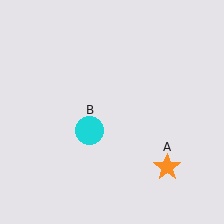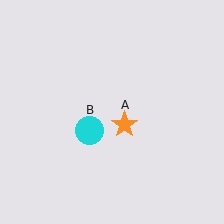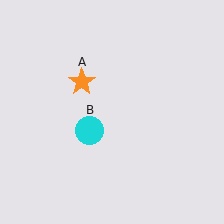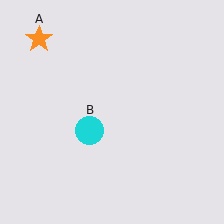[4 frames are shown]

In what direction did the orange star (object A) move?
The orange star (object A) moved up and to the left.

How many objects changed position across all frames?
1 object changed position: orange star (object A).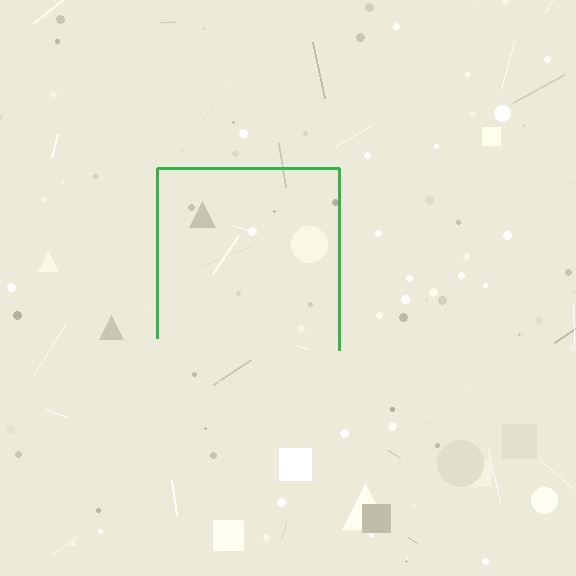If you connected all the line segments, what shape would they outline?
They would outline a square.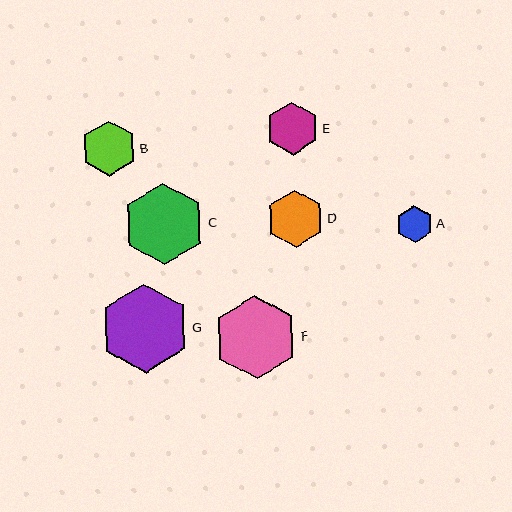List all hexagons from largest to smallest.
From largest to smallest: G, F, C, D, B, E, A.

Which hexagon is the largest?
Hexagon G is the largest with a size of approximately 89 pixels.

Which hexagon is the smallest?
Hexagon A is the smallest with a size of approximately 37 pixels.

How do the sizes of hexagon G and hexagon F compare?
Hexagon G and hexagon F are approximately the same size.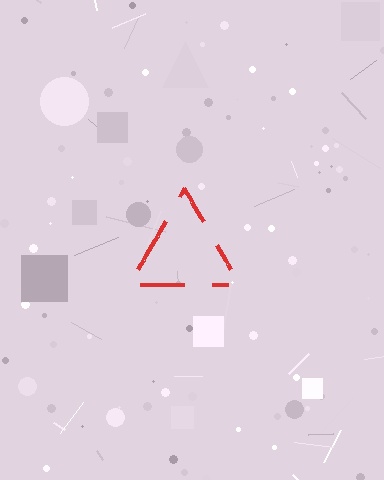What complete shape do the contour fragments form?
The contour fragments form a triangle.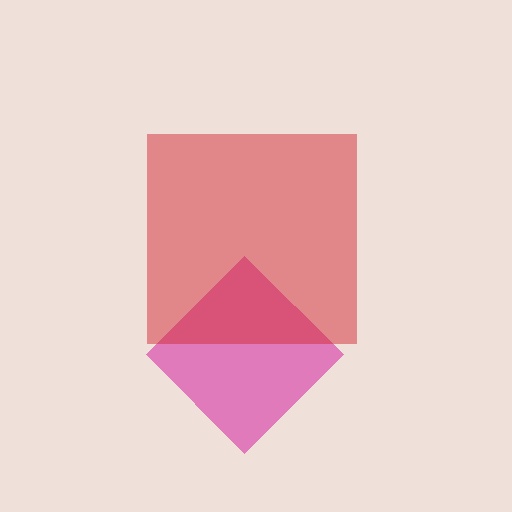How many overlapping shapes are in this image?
There are 2 overlapping shapes in the image.